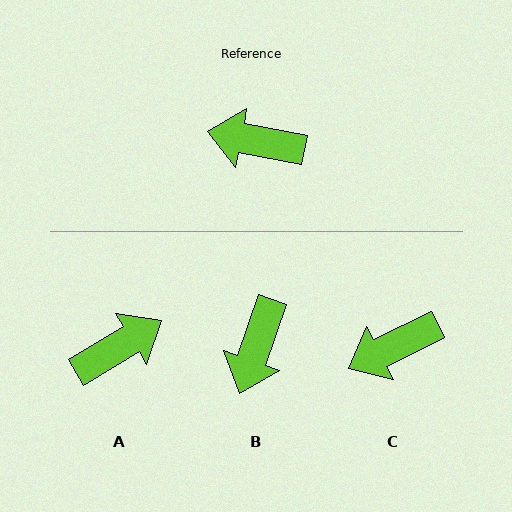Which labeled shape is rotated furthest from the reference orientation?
A, about 138 degrees away.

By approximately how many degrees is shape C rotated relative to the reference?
Approximately 37 degrees counter-clockwise.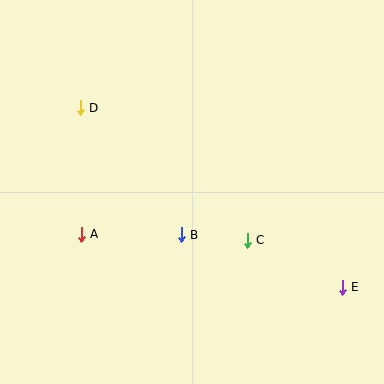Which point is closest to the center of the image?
Point B at (181, 235) is closest to the center.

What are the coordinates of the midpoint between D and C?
The midpoint between D and C is at (164, 174).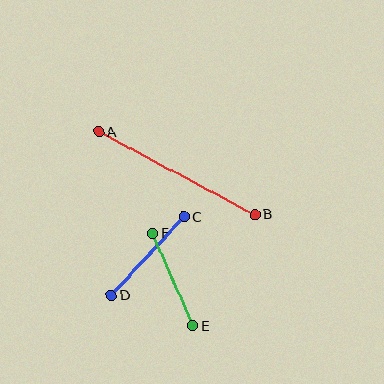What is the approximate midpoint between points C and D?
The midpoint is at approximately (148, 256) pixels.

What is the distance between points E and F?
The distance is approximately 101 pixels.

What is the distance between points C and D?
The distance is approximately 107 pixels.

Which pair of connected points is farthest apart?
Points A and B are farthest apart.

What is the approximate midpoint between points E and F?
The midpoint is at approximately (173, 280) pixels.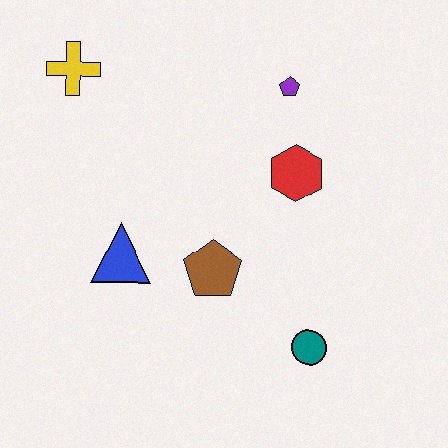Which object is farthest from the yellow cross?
The teal circle is farthest from the yellow cross.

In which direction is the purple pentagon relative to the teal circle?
The purple pentagon is above the teal circle.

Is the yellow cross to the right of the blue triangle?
No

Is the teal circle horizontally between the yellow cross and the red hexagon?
No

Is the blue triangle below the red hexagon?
Yes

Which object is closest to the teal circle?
The brown pentagon is closest to the teal circle.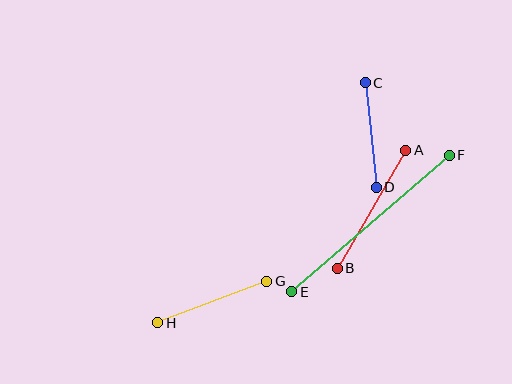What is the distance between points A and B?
The distance is approximately 136 pixels.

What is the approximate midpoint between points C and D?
The midpoint is at approximately (371, 135) pixels.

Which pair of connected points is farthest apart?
Points E and F are farthest apart.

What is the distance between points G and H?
The distance is approximately 117 pixels.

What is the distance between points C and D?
The distance is approximately 105 pixels.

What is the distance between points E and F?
The distance is approximately 208 pixels.